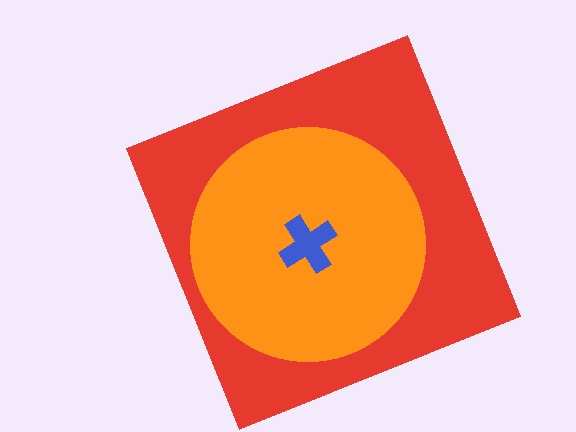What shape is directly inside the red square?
The orange circle.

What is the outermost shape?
The red square.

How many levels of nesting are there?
3.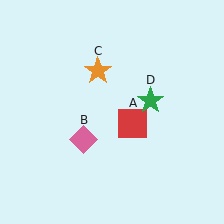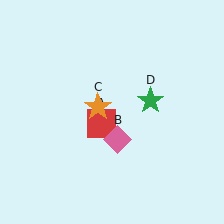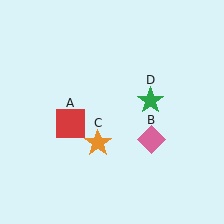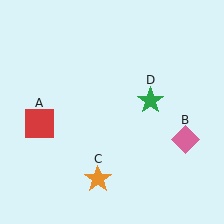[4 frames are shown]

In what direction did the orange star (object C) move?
The orange star (object C) moved down.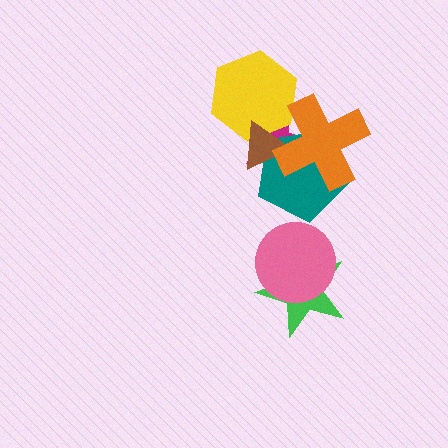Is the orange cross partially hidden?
No, no other shape covers it.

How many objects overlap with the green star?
1 object overlaps with the green star.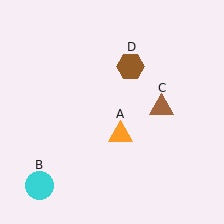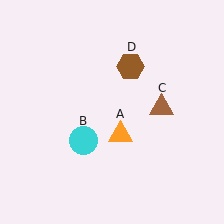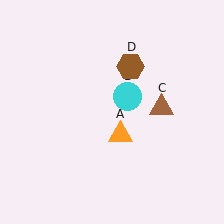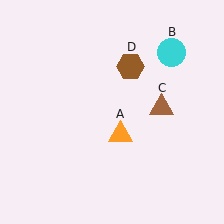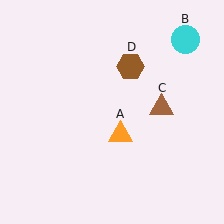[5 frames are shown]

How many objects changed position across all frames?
1 object changed position: cyan circle (object B).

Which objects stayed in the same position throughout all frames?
Orange triangle (object A) and brown triangle (object C) and brown hexagon (object D) remained stationary.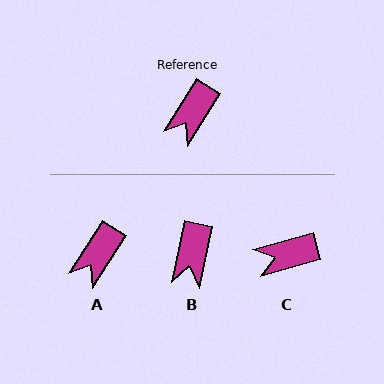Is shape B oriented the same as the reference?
No, it is off by about 20 degrees.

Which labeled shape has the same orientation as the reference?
A.